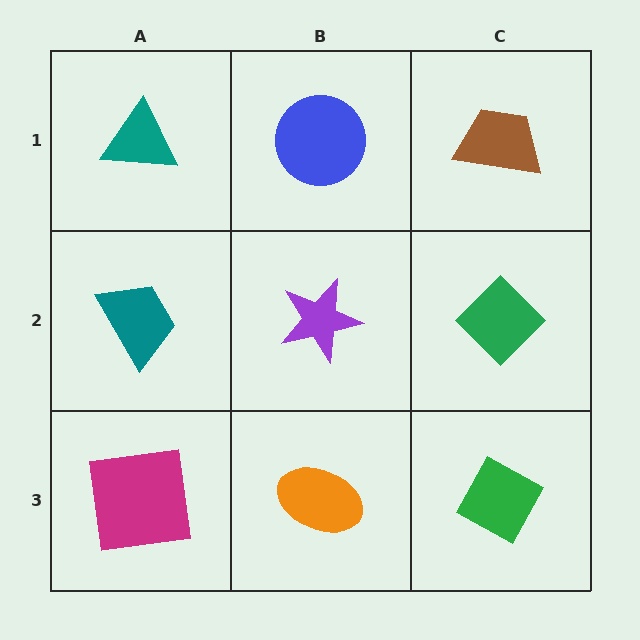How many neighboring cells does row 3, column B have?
3.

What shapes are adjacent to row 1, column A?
A teal trapezoid (row 2, column A), a blue circle (row 1, column B).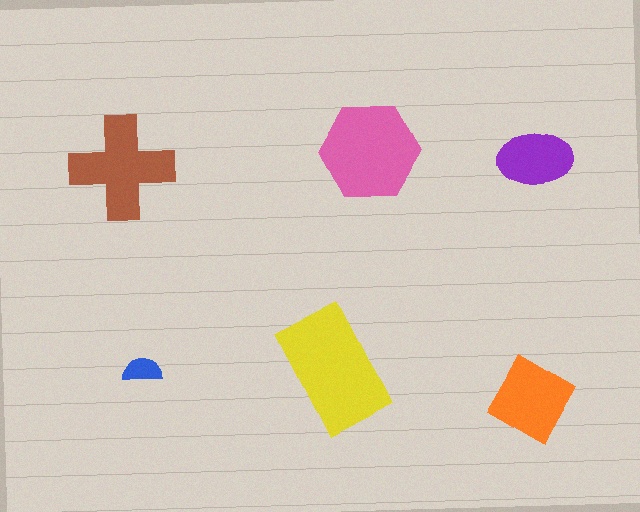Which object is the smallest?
The blue semicircle.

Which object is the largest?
The yellow rectangle.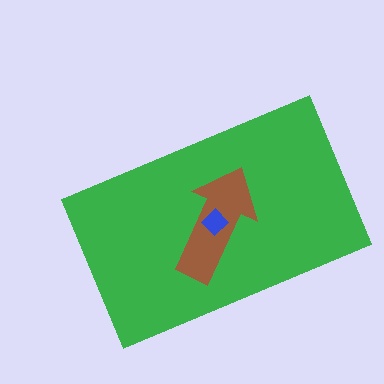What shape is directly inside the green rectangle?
The brown arrow.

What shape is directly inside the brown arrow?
The blue diamond.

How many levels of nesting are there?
3.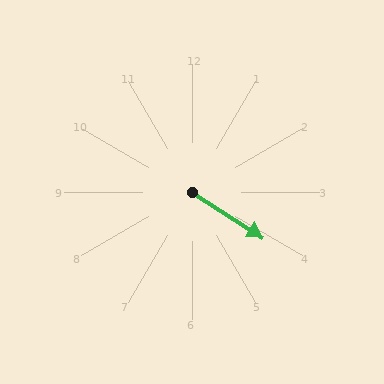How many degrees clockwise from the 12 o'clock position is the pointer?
Approximately 123 degrees.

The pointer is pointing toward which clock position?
Roughly 4 o'clock.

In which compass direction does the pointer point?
Southeast.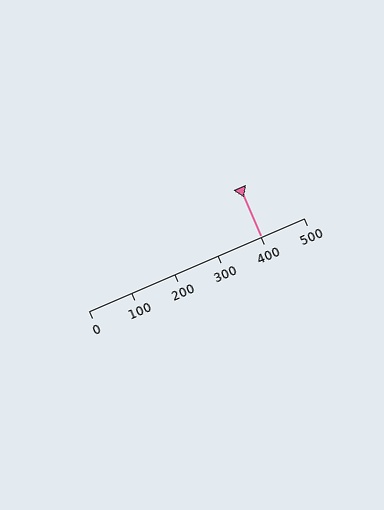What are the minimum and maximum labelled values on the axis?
The axis runs from 0 to 500.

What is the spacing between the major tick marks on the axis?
The major ticks are spaced 100 apart.